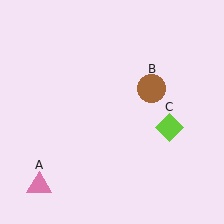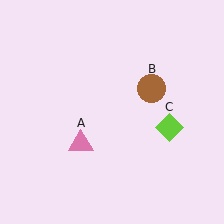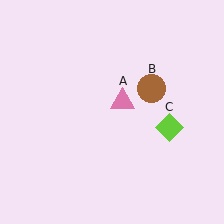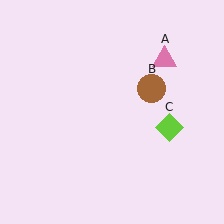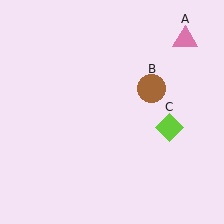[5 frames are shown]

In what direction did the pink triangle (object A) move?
The pink triangle (object A) moved up and to the right.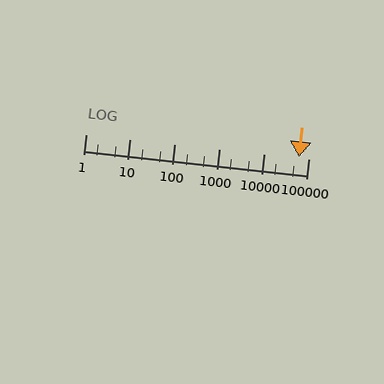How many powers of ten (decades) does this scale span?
The scale spans 5 decades, from 1 to 100000.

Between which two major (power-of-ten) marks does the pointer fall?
The pointer is between 10000 and 100000.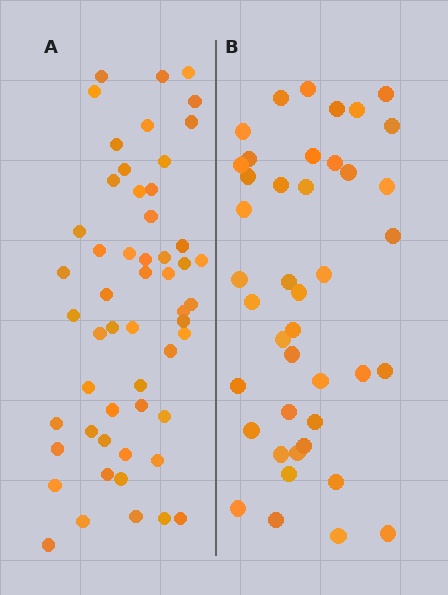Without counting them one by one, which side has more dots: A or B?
Region A (the left region) has more dots.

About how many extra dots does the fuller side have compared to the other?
Region A has roughly 12 or so more dots than region B.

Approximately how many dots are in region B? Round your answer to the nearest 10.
About 40 dots. (The exact count is 42, which rounds to 40.)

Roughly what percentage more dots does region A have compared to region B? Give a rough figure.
About 30% more.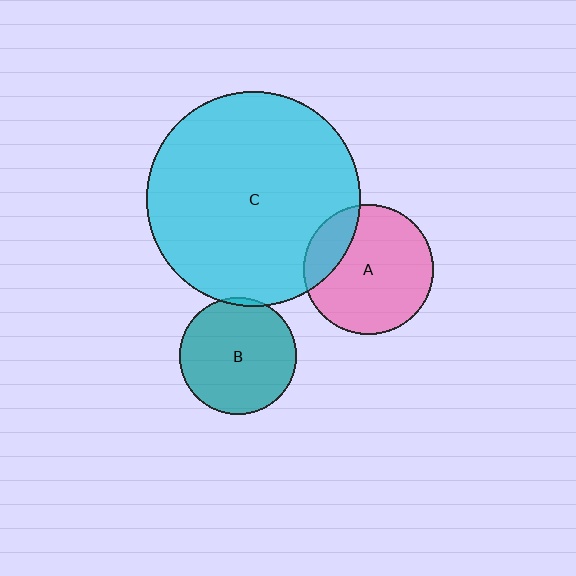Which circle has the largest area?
Circle C (cyan).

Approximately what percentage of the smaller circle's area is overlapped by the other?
Approximately 20%.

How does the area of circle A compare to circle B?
Approximately 1.2 times.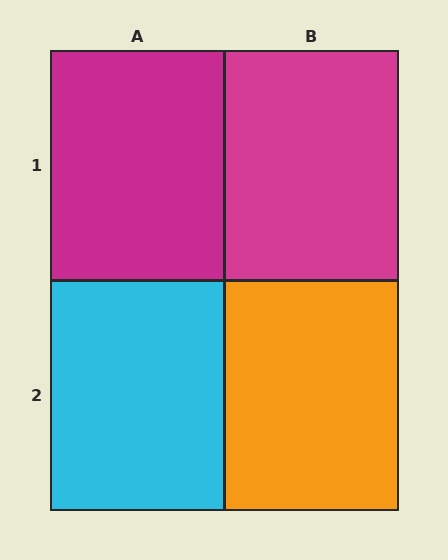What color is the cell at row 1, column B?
Magenta.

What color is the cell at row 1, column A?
Magenta.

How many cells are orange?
1 cell is orange.